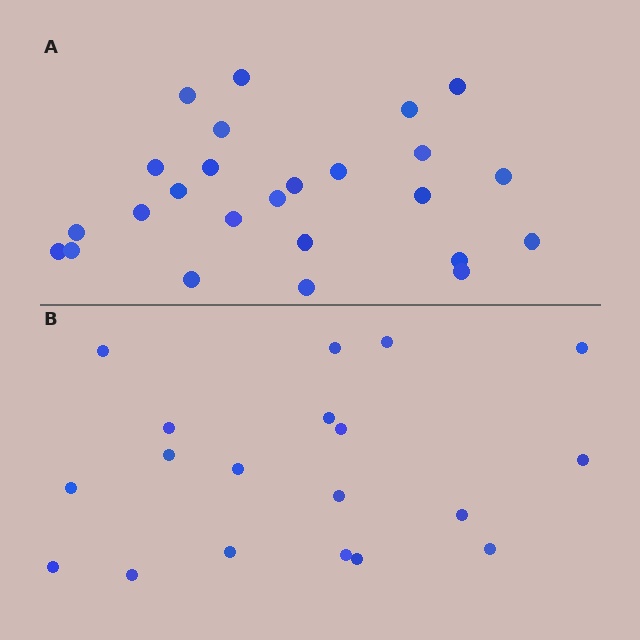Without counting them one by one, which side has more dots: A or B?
Region A (the top region) has more dots.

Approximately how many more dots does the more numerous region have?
Region A has about 6 more dots than region B.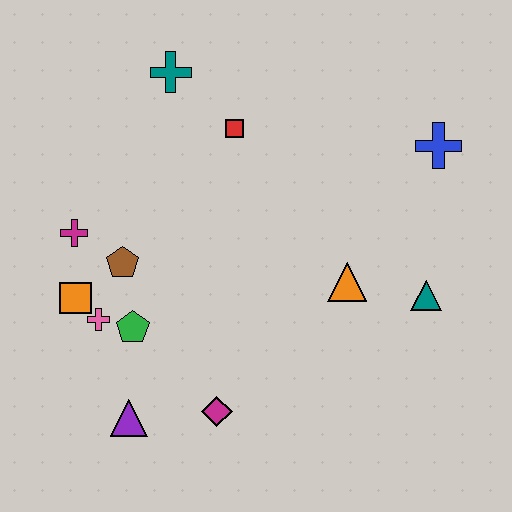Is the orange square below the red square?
Yes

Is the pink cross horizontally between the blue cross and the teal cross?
No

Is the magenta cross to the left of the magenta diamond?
Yes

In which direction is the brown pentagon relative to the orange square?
The brown pentagon is to the right of the orange square.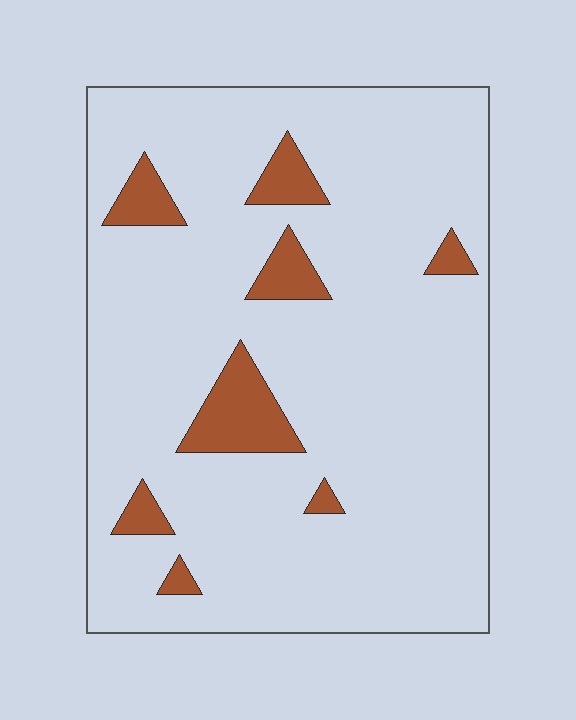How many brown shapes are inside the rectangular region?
8.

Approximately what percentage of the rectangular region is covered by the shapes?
Approximately 10%.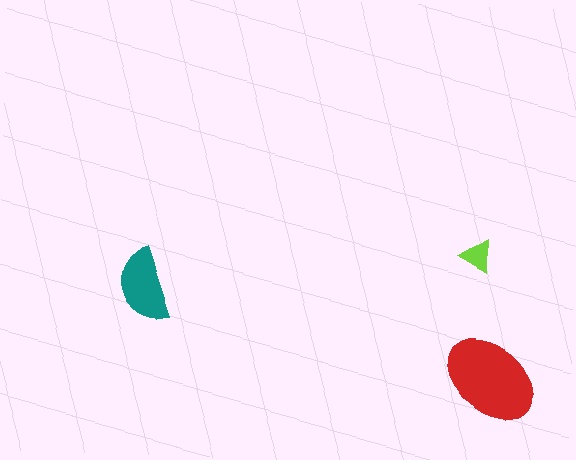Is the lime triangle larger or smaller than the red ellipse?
Smaller.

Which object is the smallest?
The lime triangle.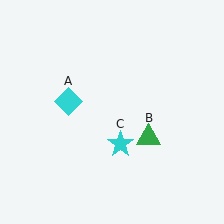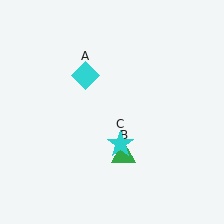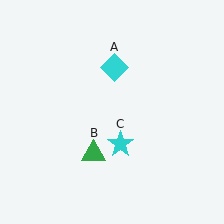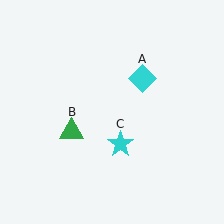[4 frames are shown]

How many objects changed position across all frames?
2 objects changed position: cyan diamond (object A), green triangle (object B).